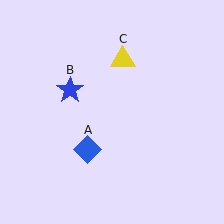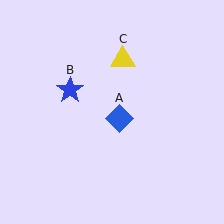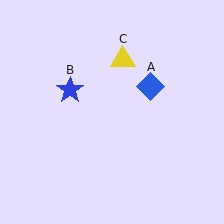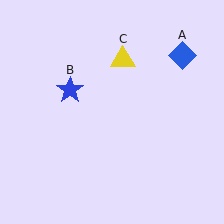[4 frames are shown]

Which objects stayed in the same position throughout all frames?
Blue star (object B) and yellow triangle (object C) remained stationary.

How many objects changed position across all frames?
1 object changed position: blue diamond (object A).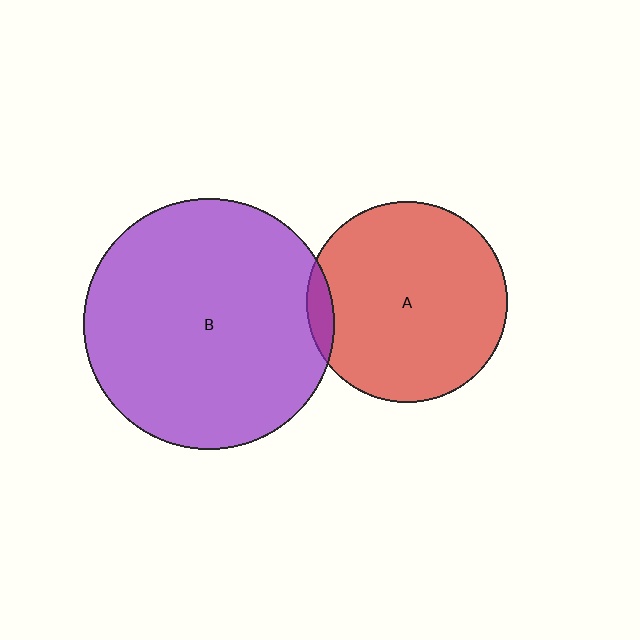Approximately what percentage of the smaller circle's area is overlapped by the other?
Approximately 5%.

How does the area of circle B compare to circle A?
Approximately 1.6 times.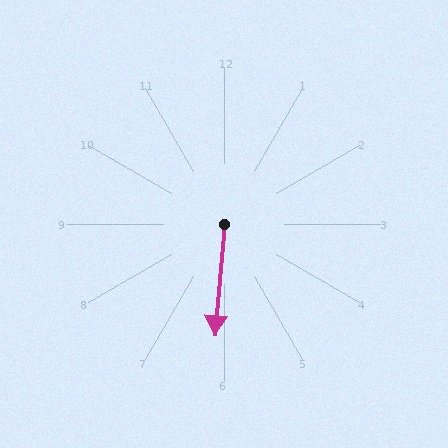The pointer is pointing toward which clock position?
Roughly 6 o'clock.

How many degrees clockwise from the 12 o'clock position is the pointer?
Approximately 185 degrees.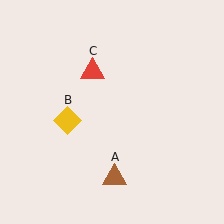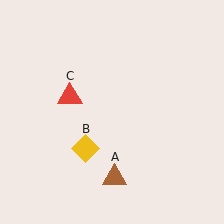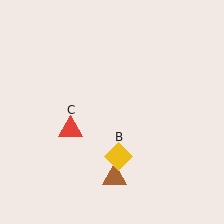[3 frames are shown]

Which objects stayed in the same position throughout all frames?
Brown triangle (object A) remained stationary.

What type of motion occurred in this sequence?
The yellow diamond (object B), red triangle (object C) rotated counterclockwise around the center of the scene.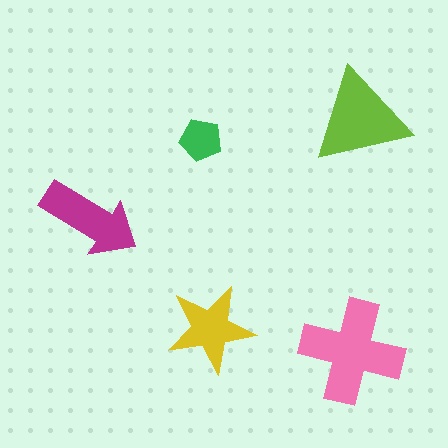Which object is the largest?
The pink cross.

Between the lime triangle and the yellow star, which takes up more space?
The lime triangle.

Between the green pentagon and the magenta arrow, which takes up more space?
The magenta arrow.